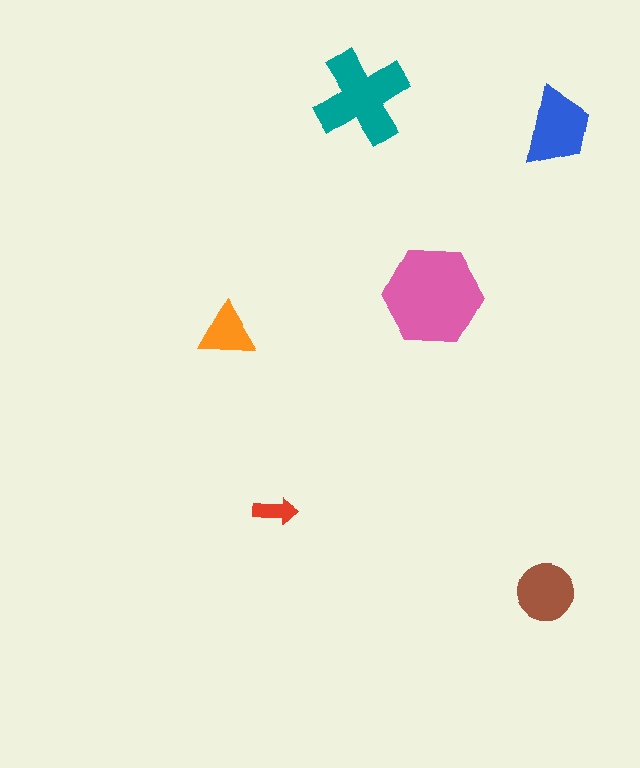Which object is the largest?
The pink hexagon.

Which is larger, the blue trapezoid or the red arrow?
The blue trapezoid.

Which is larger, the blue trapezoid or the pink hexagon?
The pink hexagon.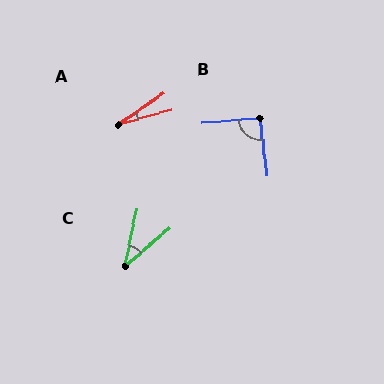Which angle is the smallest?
A, at approximately 18 degrees.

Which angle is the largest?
B, at approximately 91 degrees.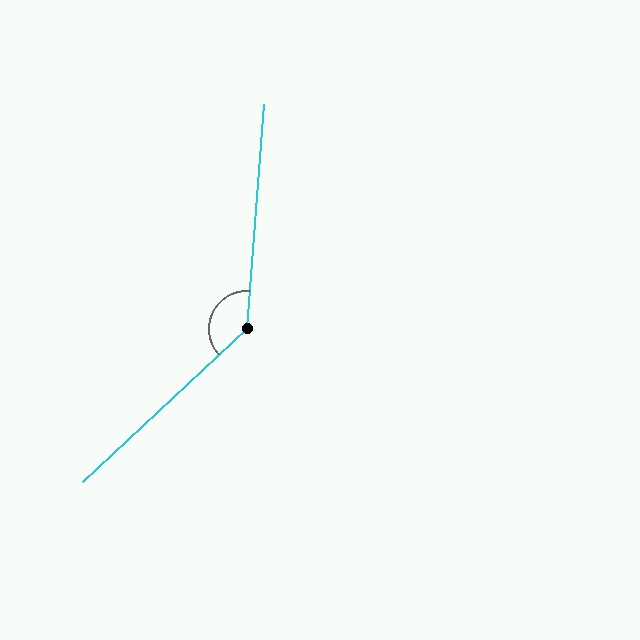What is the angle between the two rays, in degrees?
Approximately 137 degrees.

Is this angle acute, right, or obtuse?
It is obtuse.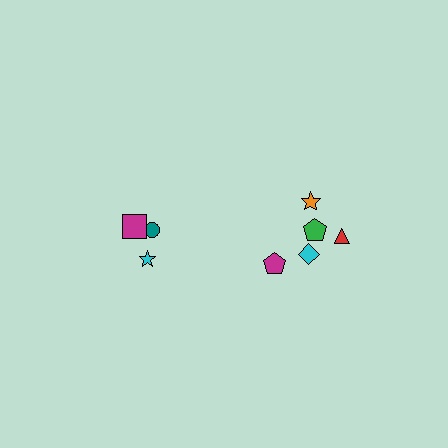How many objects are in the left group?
There are 3 objects.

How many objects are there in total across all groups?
There are 8 objects.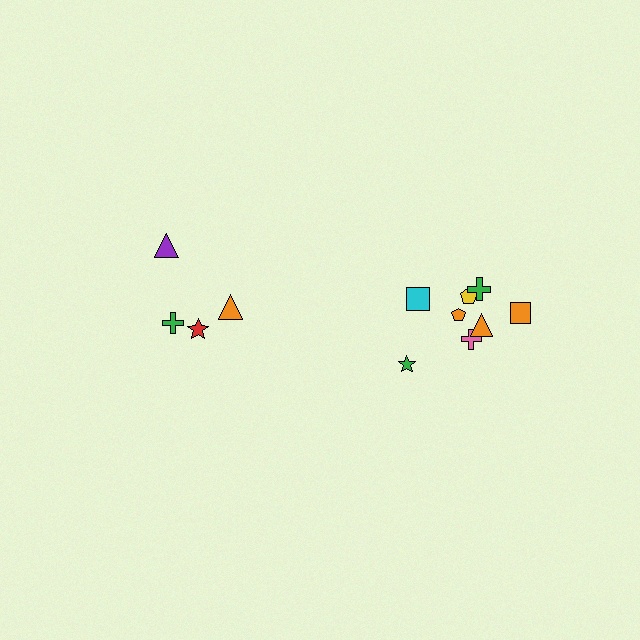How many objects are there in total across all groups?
There are 12 objects.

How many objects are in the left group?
There are 4 objects.